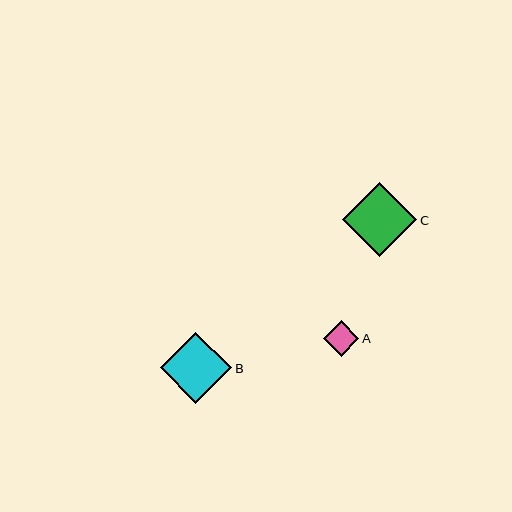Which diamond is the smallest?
Diamond A is the smallest with a size of approximately 36 pixels.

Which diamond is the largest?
Diamond C is the largest with a size of approximately 74 pixels.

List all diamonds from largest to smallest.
From largest to smallest: C, B, A.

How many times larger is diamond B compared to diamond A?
Diamond B is approximately 2.0 times the size of diamond A.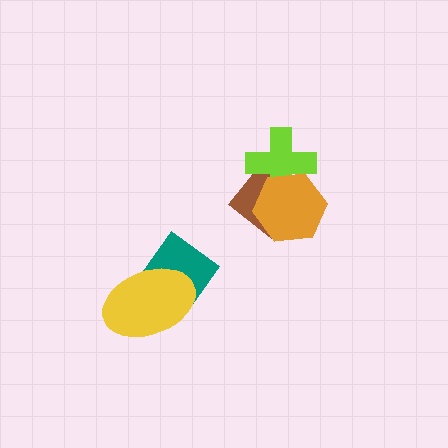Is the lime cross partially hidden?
Yes, it is partially covered by another shape.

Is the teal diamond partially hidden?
Yes, it is partially covered by another shape.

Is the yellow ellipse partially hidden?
No, no other shape covers it.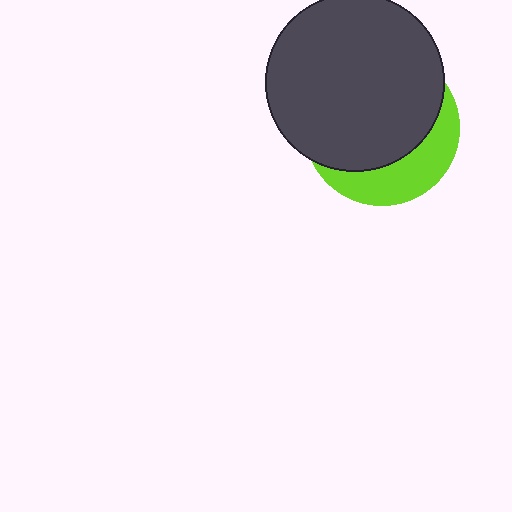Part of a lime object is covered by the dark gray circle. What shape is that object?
It is a circle.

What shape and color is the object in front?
The object in front is a dark gray circle.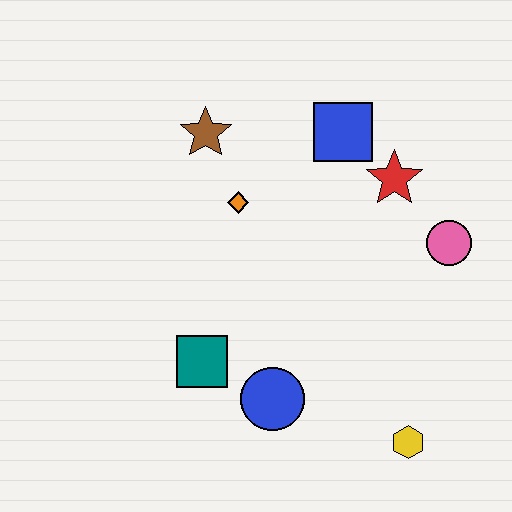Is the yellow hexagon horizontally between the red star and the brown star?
No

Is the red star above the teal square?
Yes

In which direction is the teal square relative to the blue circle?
The teal square is to the left of the blue circle.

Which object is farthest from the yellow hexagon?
The brown star is farthest from the yellow hexagon.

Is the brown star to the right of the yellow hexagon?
No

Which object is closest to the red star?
The blue square is closest to the red star.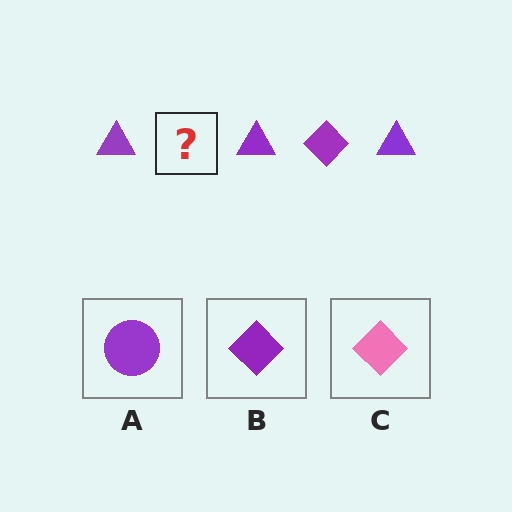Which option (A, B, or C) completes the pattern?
B.